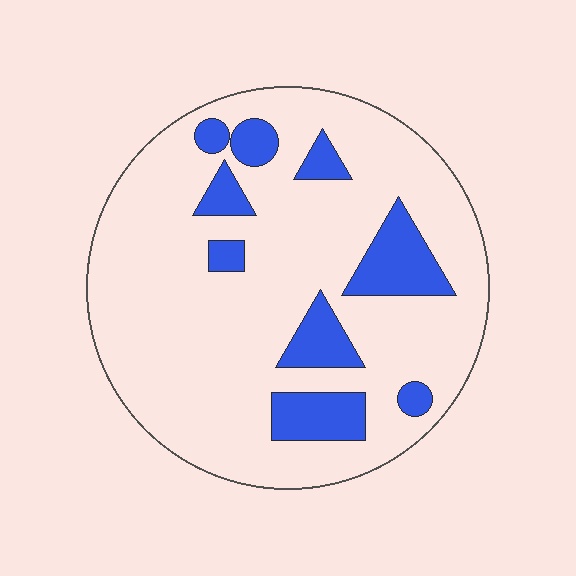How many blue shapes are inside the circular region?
9.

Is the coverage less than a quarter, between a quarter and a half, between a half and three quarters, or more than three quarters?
Less than a quarter.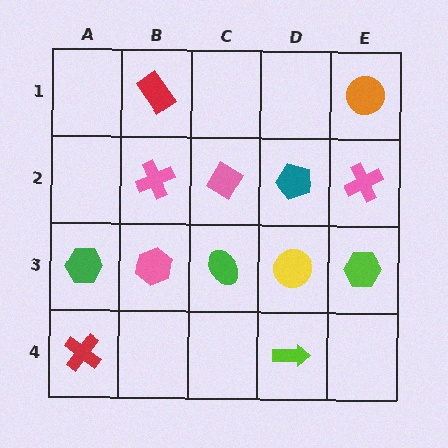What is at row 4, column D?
A lime arrow.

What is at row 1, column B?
A red rectangle.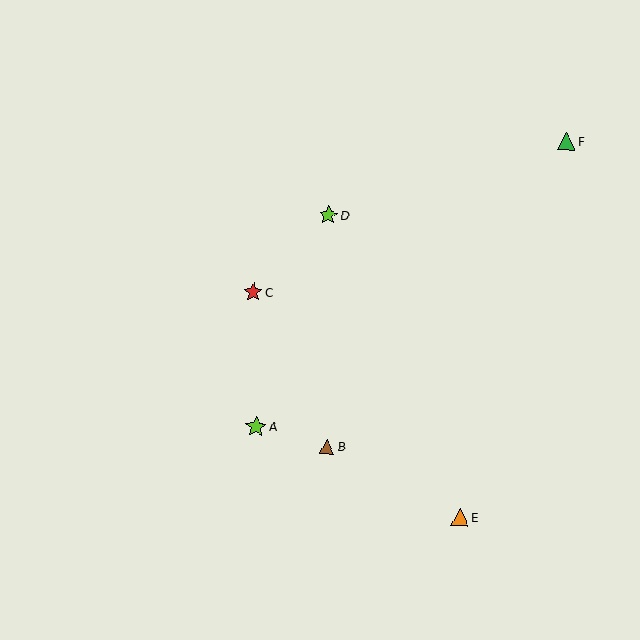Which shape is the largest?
The lime star (labeled A) is the largest.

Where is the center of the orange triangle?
The center of the orange triangle is at (460, 517).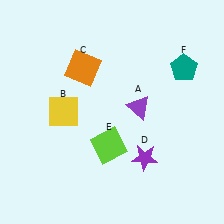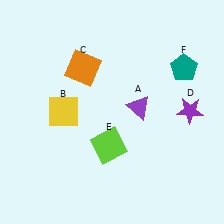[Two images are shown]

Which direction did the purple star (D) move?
The purple star (D) moved up.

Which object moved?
The purple star (D) moved up.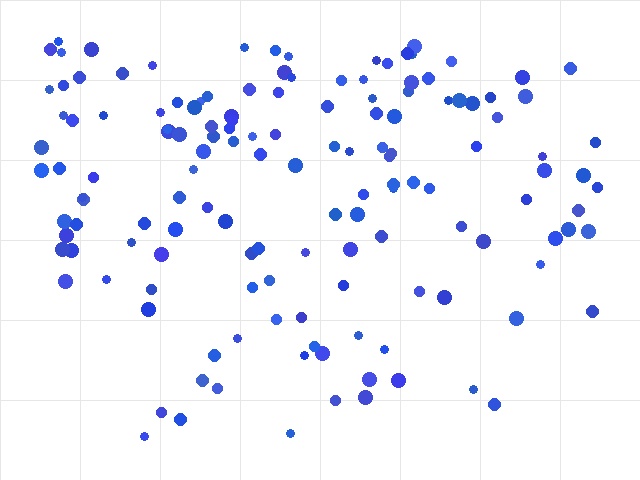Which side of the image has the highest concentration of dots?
The top.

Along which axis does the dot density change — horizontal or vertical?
Vertical.